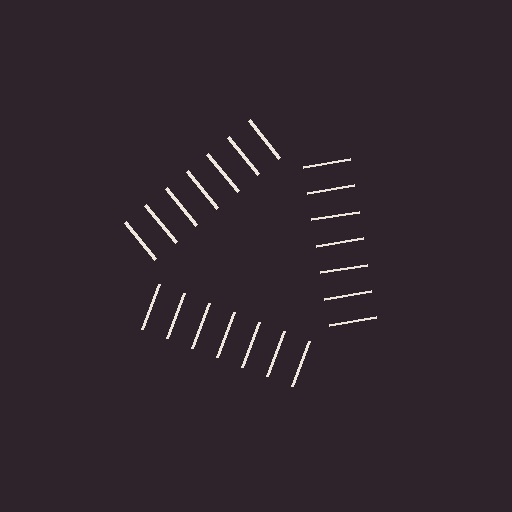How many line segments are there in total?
21 — 7 along each of the 3 edges.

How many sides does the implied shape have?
3 sides — the line-ends trace a triangle.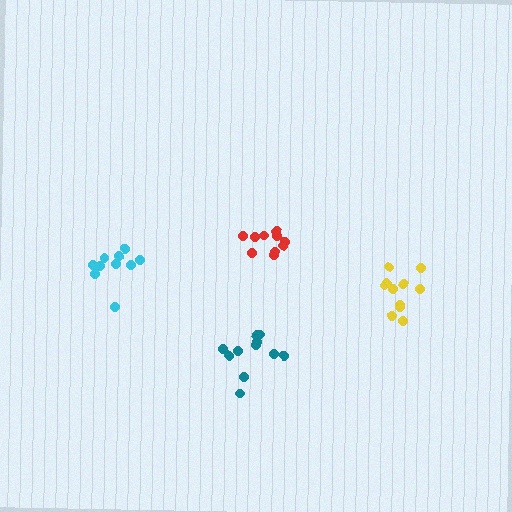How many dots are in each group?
Group 1: 11 dots, Group 2: 10 dots, Group 3: 11 dots, Group 4: 10 dots (42 total).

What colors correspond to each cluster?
The clusters are colored: teal, cyan, yellow, red.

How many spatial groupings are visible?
There are 4 spatial groupings.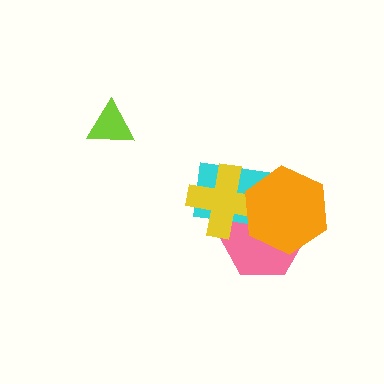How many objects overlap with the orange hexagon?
3 objects overlap with the orange hexagon.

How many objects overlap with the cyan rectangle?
3 objects overlap with the cyan rectangle.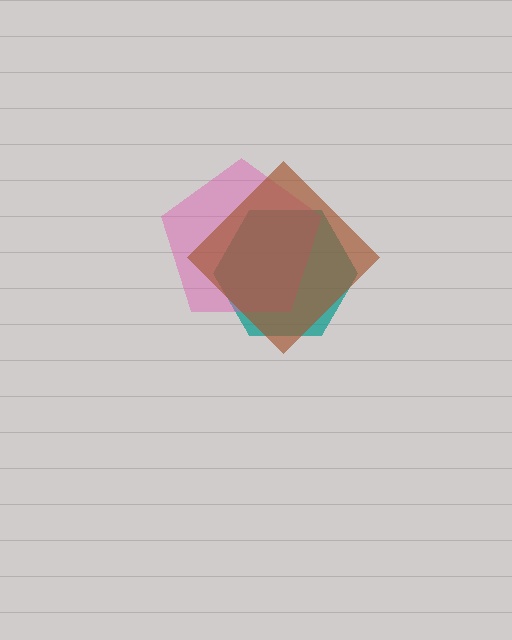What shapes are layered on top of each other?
The layered shapes are: a teal hexagon, a pink pentagon, a brown diamond.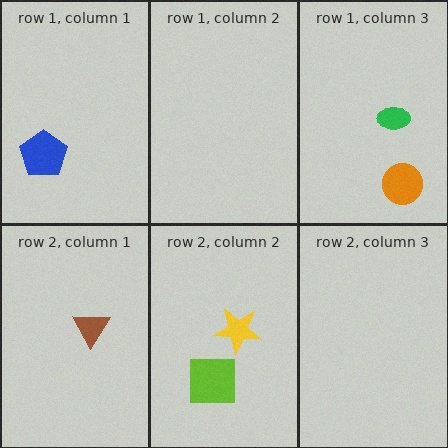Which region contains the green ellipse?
The row 1, column 3 region.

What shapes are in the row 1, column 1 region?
The blue pentagon.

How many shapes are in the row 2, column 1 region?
1.